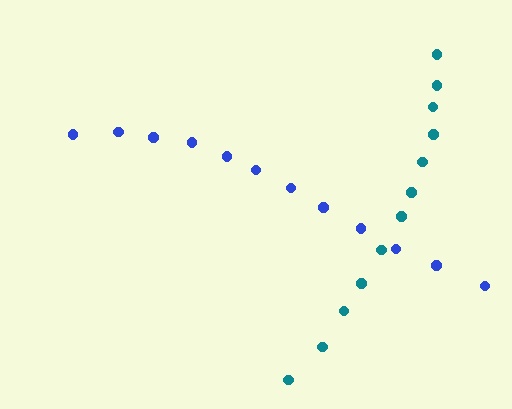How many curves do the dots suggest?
There are 2 distinct paths.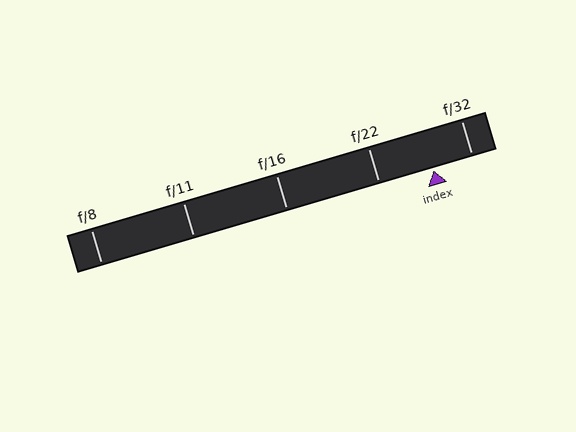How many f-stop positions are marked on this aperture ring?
There are 5 f-stop positions marked.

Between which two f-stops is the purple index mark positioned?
The index mark is between f/22 and f/32.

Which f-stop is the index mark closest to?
The index mark is closest to f/32.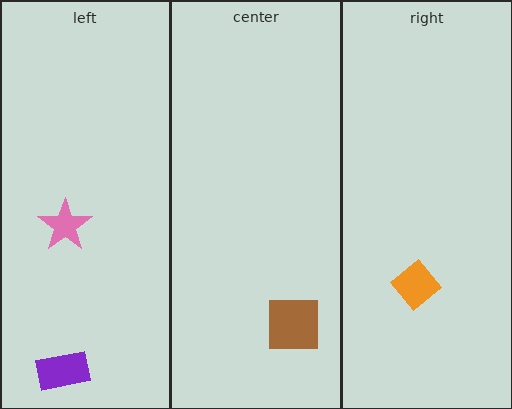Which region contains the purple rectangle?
The left region.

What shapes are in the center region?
The brown square.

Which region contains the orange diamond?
The right region.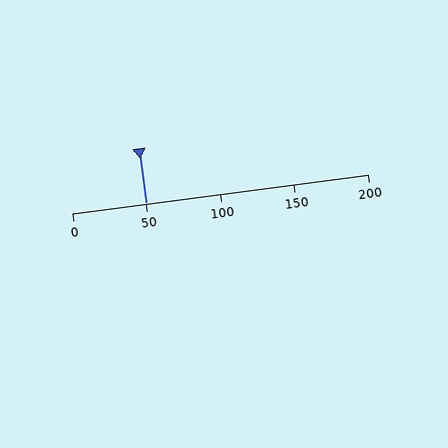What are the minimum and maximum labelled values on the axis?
The axis runs from 0 to 200.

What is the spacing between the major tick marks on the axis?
The major ticks are spaced 50 apart.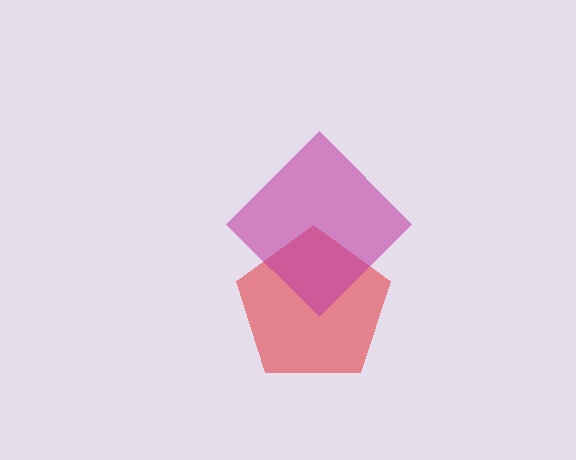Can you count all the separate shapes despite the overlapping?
Yes, there are 2 separate shapes.